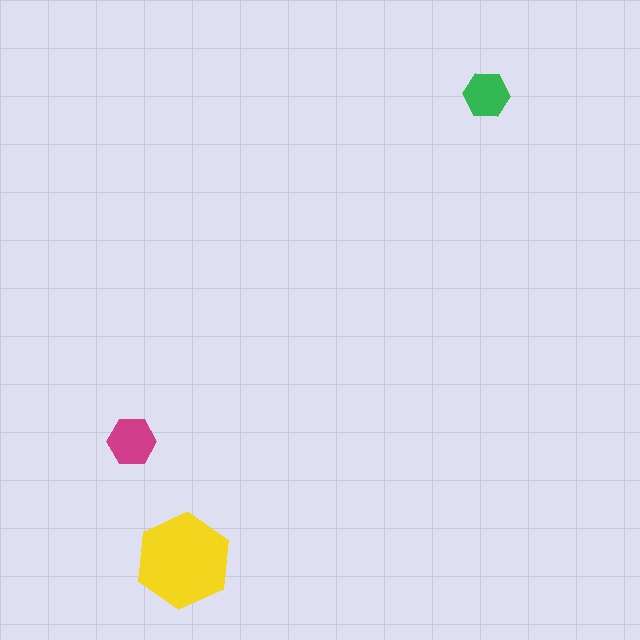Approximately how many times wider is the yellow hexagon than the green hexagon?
About 2 times wider.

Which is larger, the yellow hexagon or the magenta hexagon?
The yellow one.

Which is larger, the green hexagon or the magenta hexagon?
The magenta one.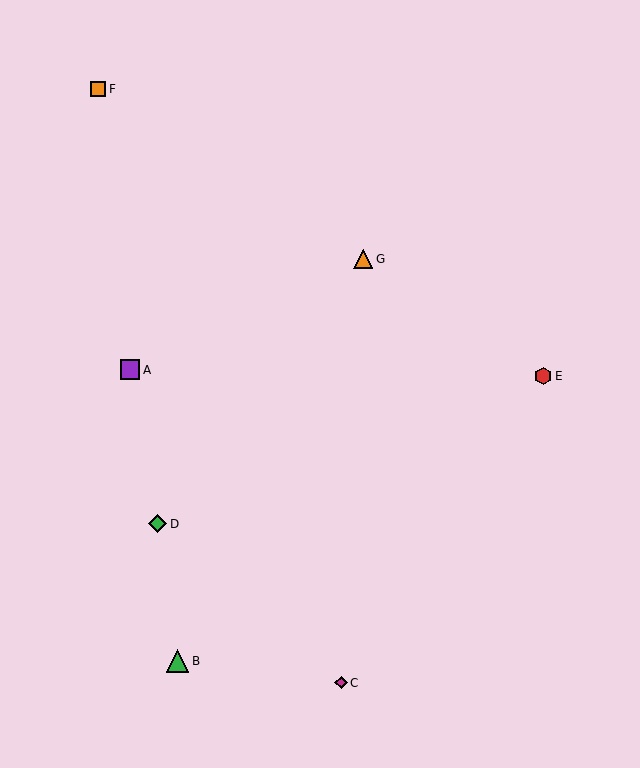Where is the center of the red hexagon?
The center of the red hexagon is at (543, 376).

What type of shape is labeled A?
Shape A is a purple square.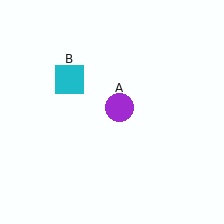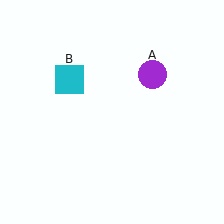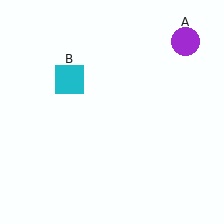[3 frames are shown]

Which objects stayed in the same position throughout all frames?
Cyan square (object B) remained stationary.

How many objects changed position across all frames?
1 object changed position: purple circle (object A).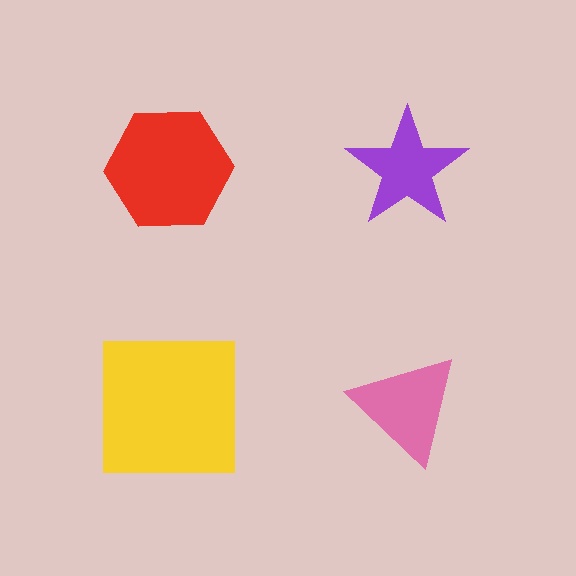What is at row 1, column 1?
A red hexagon.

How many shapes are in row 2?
2 shapes.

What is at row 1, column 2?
A purple star.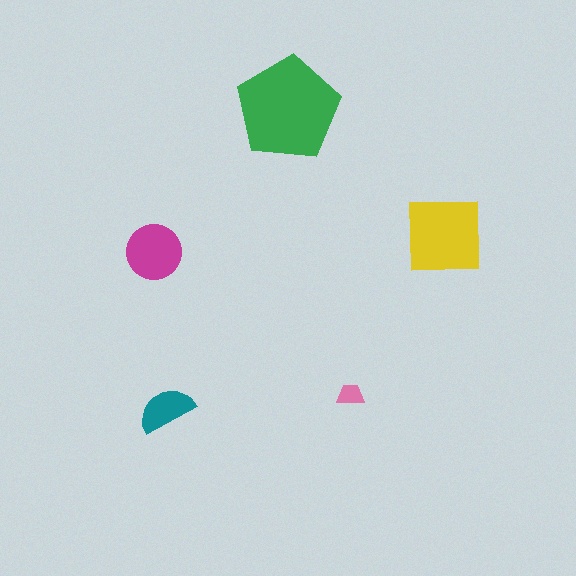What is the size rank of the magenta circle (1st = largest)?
3rd.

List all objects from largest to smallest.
The green pentagon, the yellow square, the magenta circle, the teal semicircle, the pink trapezoid.